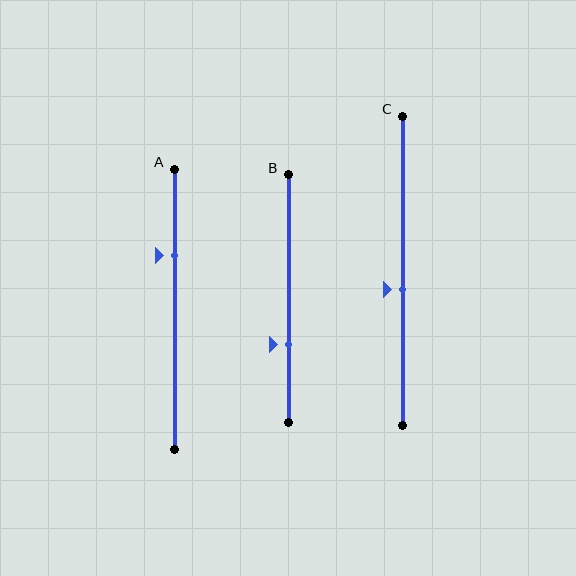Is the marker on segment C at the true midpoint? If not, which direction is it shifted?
No, the marker on segment C is shifted downward by about 6% of the segment length.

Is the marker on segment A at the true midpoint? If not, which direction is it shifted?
No, the marker on segment A is shifted upward by about 19% of the segment length.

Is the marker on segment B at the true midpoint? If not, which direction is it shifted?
No, the marker on segment B is shifted downward by about 18% of the segment length.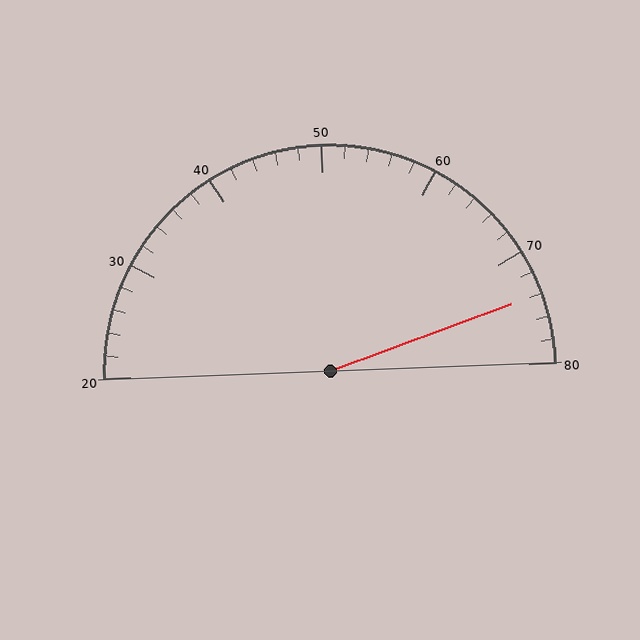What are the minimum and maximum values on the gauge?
The gauge ranges from 20 to 80.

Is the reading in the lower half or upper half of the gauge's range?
The reading is in the upper half of the range (20 to 80).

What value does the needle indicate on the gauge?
The needle indicates approximately 74.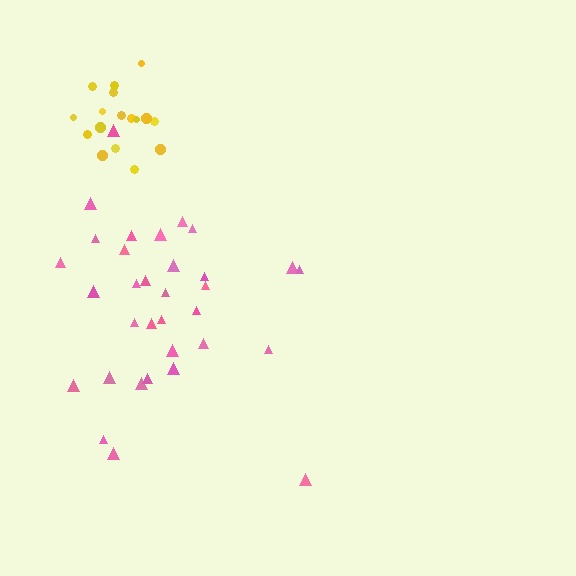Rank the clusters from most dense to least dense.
yellow, pink.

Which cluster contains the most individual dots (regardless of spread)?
Pink (33).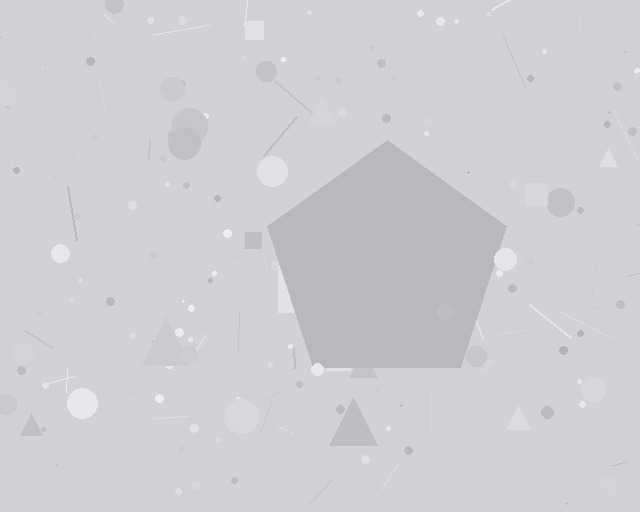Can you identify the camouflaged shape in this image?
The camouflaged shape is a pentagon.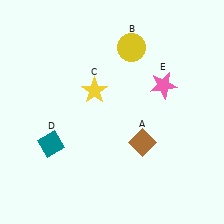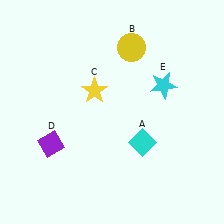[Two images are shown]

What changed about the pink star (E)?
In Image 1, E is pink. In Image 2, it changed to cyan.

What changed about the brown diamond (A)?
In Image 1, A is brown. In Image 2, it changed to cyan.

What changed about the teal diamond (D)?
In Image 1, D is teal. In Image 2, it changed to purple.